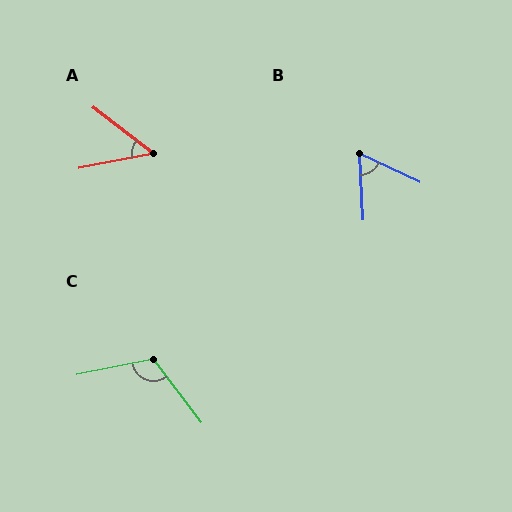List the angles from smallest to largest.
A (48°), B (62°), C (116°).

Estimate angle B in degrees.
Approximately 62 degrees.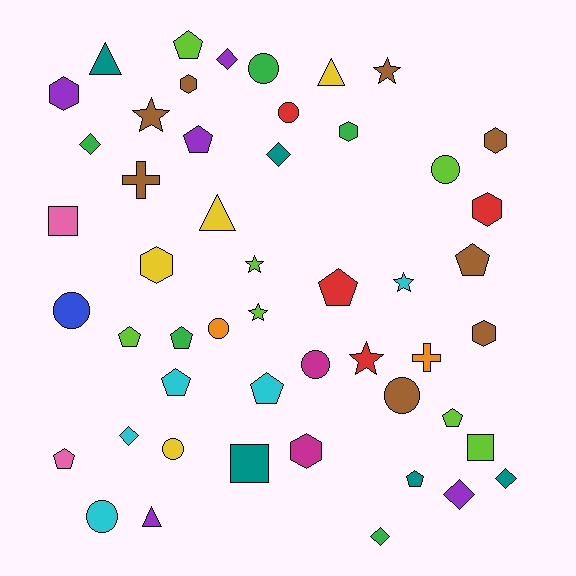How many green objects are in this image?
There are 5 green objects.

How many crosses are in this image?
There are 2 crosses.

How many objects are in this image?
There are 50 objects.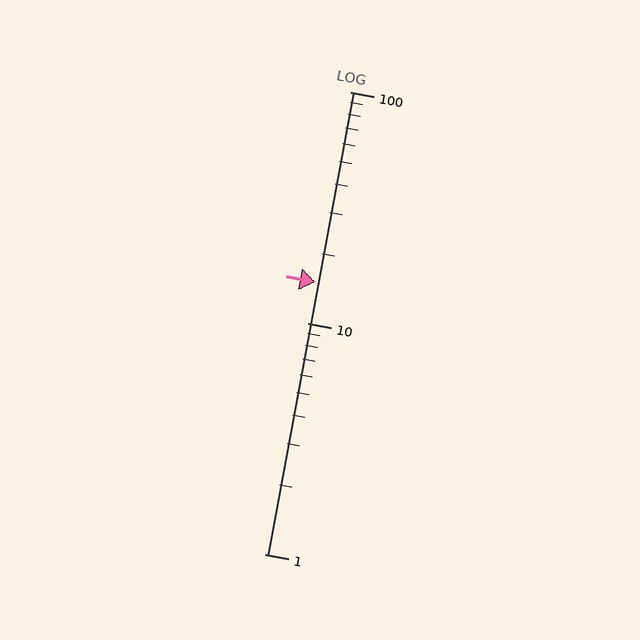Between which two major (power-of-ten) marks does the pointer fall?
The pointer is between 10 and 100.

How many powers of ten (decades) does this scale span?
The scale spans 2 decades, from 1 to 100.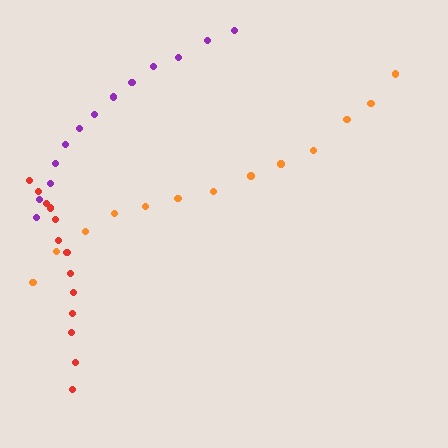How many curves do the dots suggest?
There are 3 distinct paths.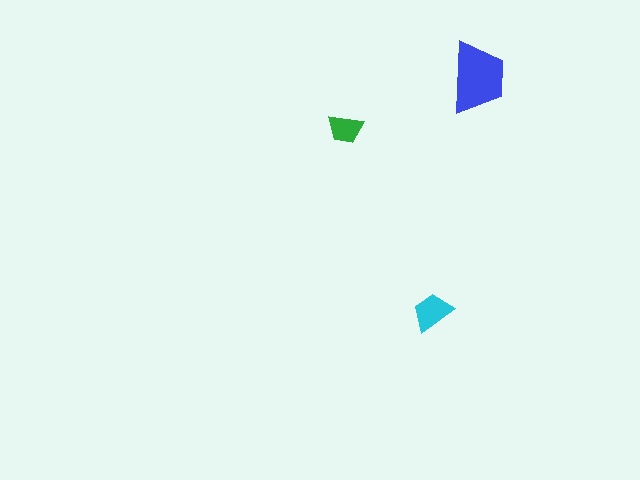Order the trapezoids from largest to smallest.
the blue one, the cyan one, the green one.